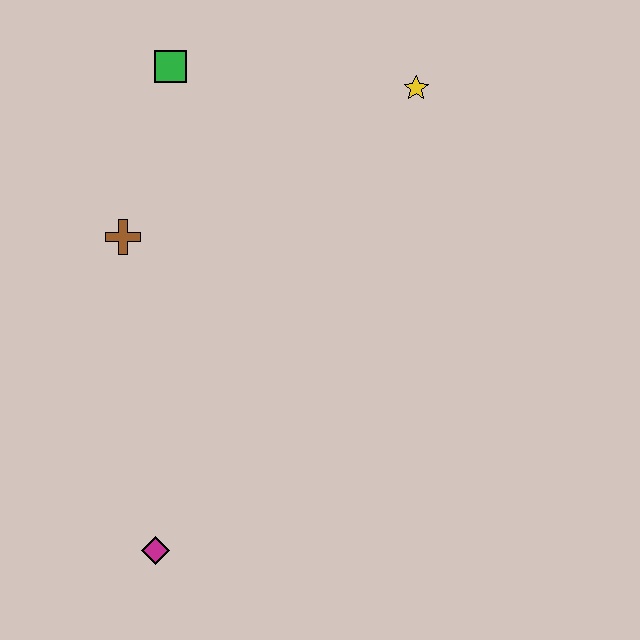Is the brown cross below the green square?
Yes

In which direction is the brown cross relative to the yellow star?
The brown cross is to the left of the yellow star.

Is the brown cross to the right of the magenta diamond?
No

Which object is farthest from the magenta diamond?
The yellow star is farthest from the magenta diamond.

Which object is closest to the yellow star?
The green square is closest to the yellow star.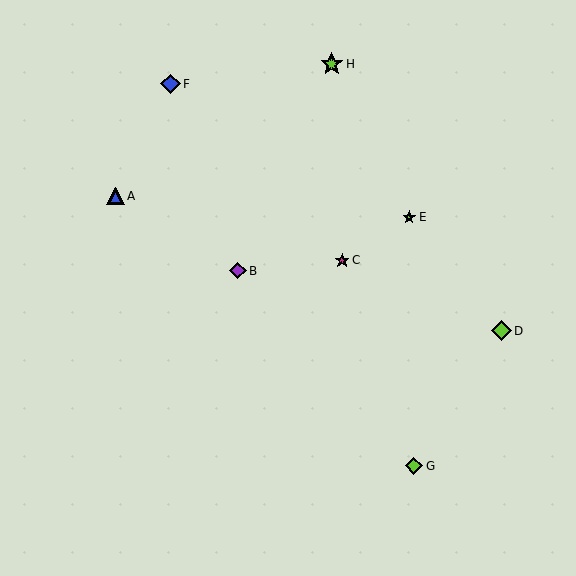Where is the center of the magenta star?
The center of the magenta star is at (342, 260).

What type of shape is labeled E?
Shape E is a lime star.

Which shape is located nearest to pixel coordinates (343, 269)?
The magenta star (labeled C) at (342, 260) is nearest to that location.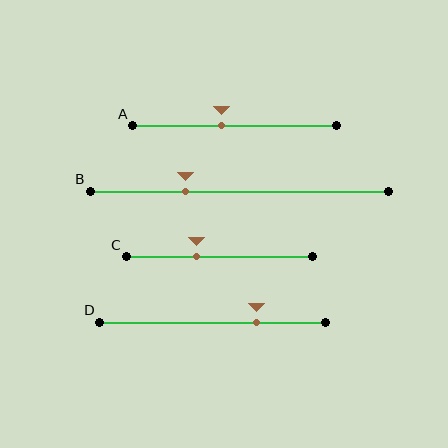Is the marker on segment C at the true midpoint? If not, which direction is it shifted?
No, the marker on segment C is shifted to the left by about 13% of the segment length.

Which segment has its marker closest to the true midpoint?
Segment A has its marker closest to the true midpoint.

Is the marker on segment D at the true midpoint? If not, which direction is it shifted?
No, the marker on segment D is shifted to the right by about 20% of the segment length.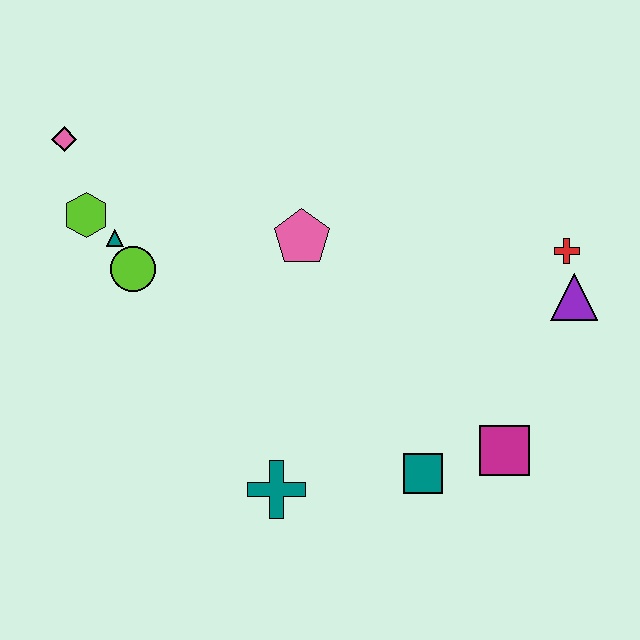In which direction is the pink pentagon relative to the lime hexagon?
The pink pentagon is to the right of the lime hexagon.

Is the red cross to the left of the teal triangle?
No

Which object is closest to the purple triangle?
The red cross is closest to the purple triangle.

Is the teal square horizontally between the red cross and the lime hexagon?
Yes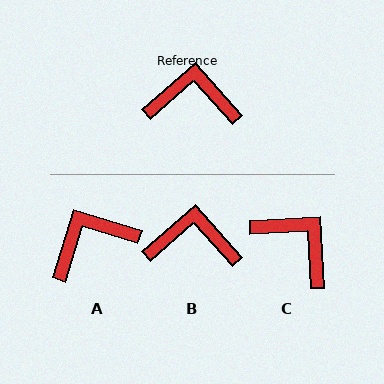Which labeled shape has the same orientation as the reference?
B.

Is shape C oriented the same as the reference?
No, it is off by about 38 degrees.